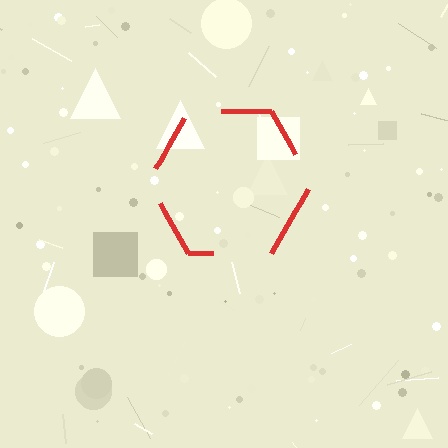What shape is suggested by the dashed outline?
The dashed outline suggests a hexagon.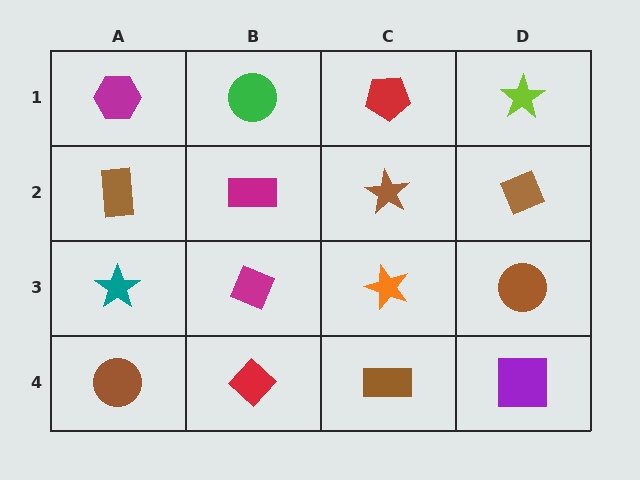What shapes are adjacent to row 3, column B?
A magenta rectangle (row 2, column B), a red diamond (row 4, column B), a teal star (row 3, column A), an orange star (row 3, column C).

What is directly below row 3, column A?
A brown circle.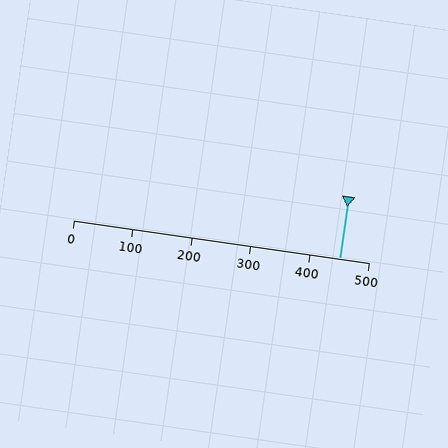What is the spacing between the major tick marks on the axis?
The major ticks are spaced 100 apart.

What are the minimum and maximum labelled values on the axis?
The axis runs from 0 to 500.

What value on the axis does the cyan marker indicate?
The marker indicates approximately 450.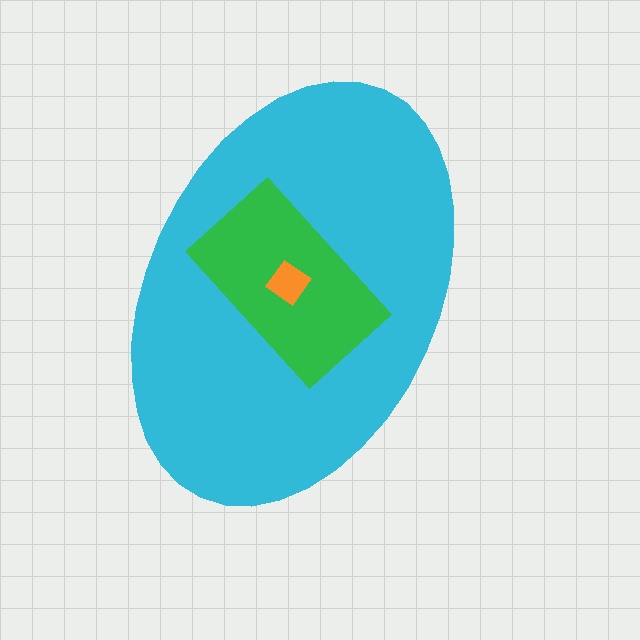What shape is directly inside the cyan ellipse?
The green rectangle.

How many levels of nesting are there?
3.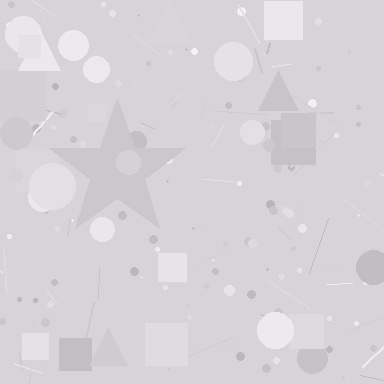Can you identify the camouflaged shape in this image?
The camouflaged shape is a star.